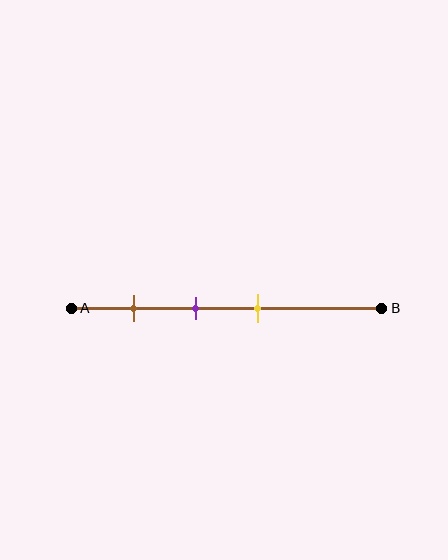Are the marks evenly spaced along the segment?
Yes, the marks are approximately evenly spaced.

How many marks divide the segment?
There are 3 marks dividing the segment.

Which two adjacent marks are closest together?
The purple and yellow marks are the closest adjacent pair.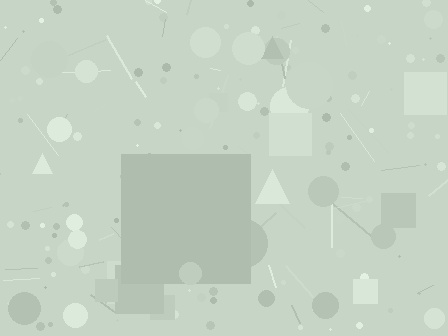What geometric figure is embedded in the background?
A square is embedded in the background.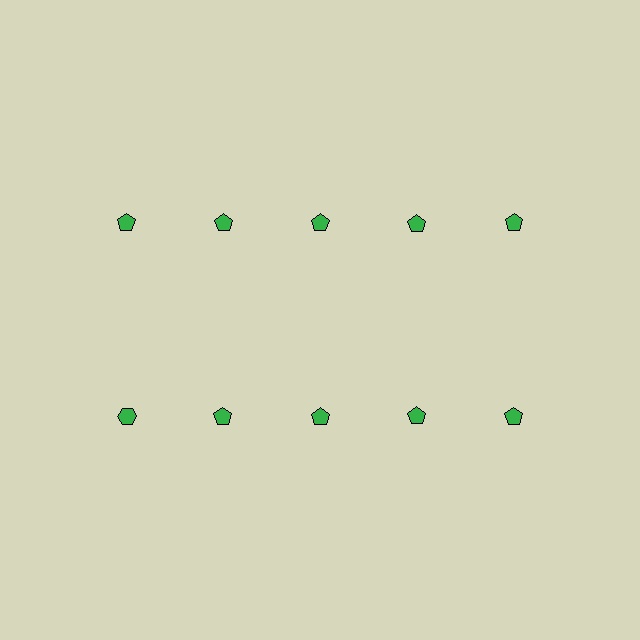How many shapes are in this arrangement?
There are 10 shapes arranged in a grid pattern.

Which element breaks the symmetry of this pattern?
The green hexagon in the second row, leftmost column breaks the symmetry. All other shapes are green pentagons.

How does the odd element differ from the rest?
It has a different shape: hexagon instead of pentagon.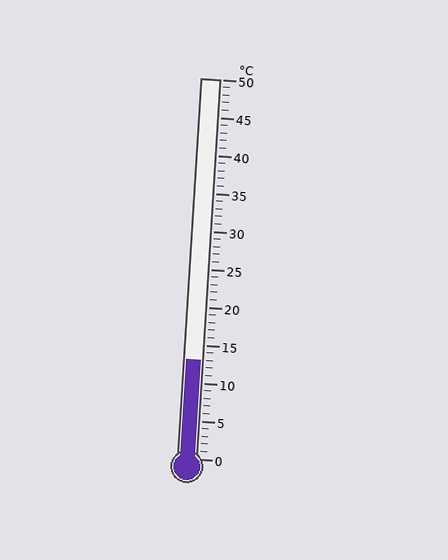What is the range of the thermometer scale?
The thermometer scale ranges from 0°C to 50°C.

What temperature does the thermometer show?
The thermometer shows approximately 13°C.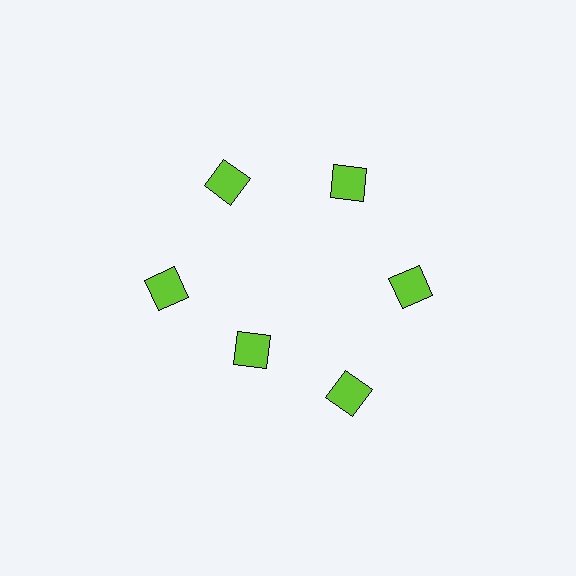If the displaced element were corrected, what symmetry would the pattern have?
It would have 6-fold rotational symmetry — the pattern would map onto itself every 60 degrees.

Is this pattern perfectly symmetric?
No. The 6 lime diamonds are arranged in a ring, but one element near the 7 o'clock position is pulled inward toward the center, breaking the 6-fold rotational symmetry.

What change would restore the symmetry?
The symmetry would be restored by moving it outward, back onto the ring so that all 6 diamonds sit at equal angles and equal distance from the center.